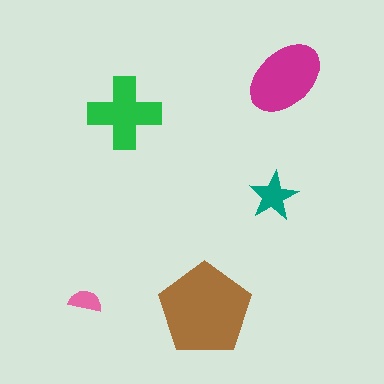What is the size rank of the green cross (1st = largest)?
3rd.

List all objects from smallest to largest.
The pink semicircle, the teal star, the green cross, the magenta ellipse, the brown pentagon.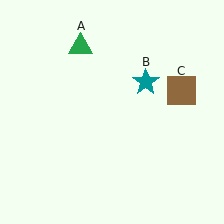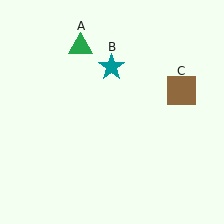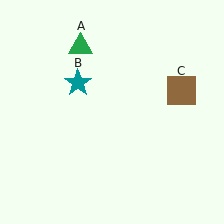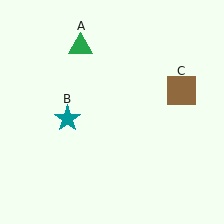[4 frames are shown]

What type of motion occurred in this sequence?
The teal star (object B) rotated counterclockwise around the center of the scene.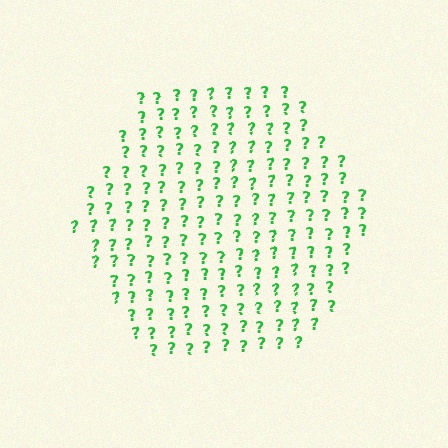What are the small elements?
The small elements are question marks.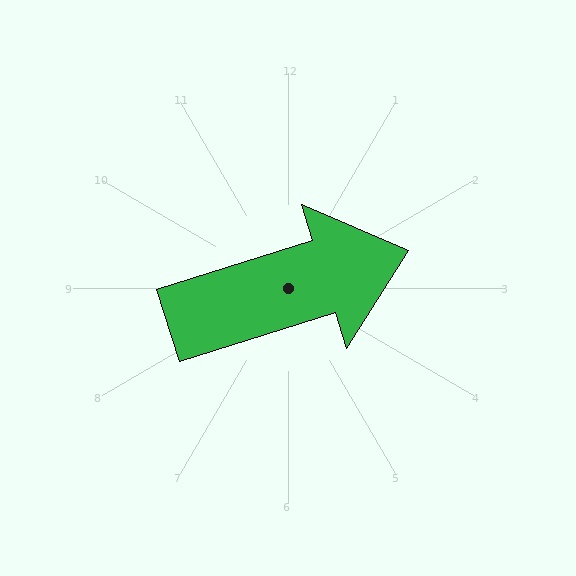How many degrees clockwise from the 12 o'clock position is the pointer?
Approximately 73 degrees.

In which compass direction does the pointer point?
East.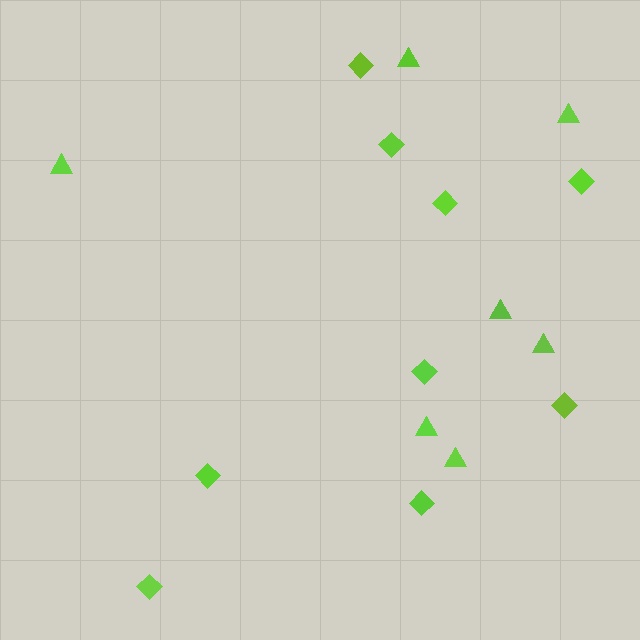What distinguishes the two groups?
There are 2 groups: one group of triangles (7) and one group of diamonds (9).